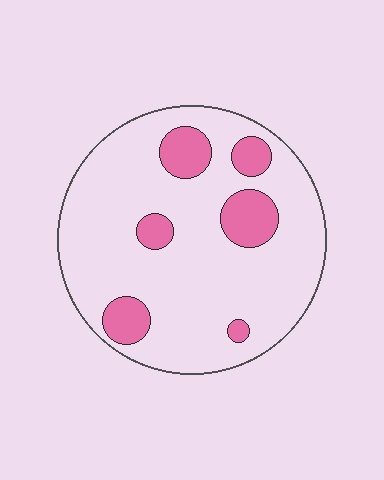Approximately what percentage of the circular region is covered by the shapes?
Approximately 15%.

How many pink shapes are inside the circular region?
6.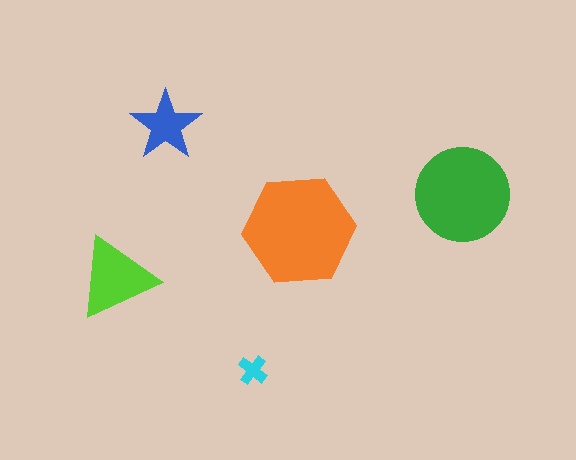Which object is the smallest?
The cyan cross.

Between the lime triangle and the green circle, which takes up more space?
The green circle.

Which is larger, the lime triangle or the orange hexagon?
The orange hexagon.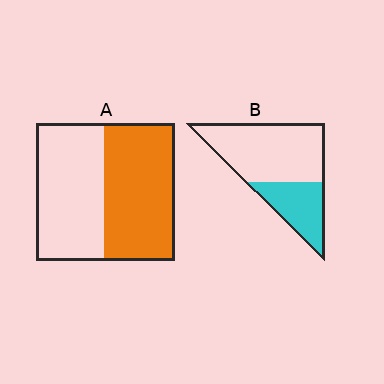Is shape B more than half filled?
No.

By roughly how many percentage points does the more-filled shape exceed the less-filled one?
By roughly 20 percentage points (A over B).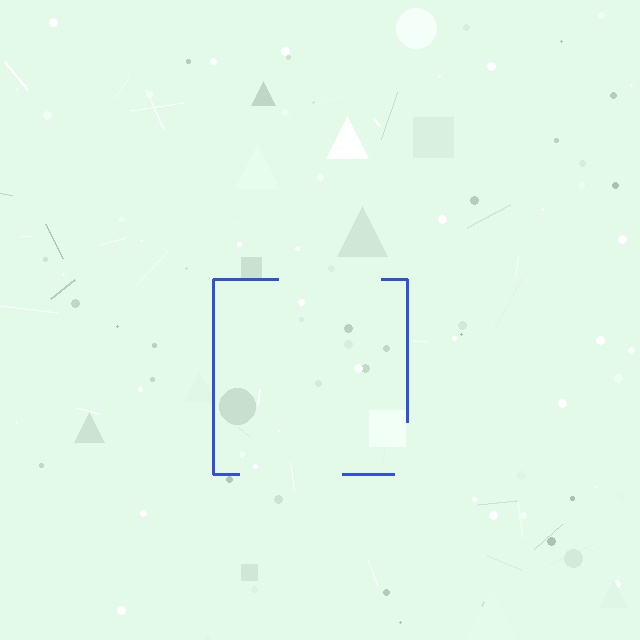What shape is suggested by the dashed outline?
The dashed outline suggests a square.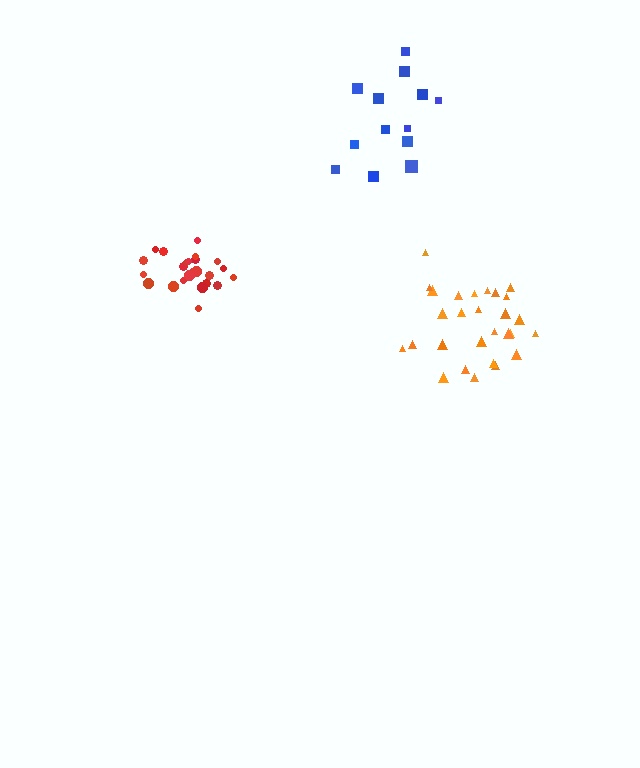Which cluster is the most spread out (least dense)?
Blue.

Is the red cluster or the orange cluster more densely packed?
Red.